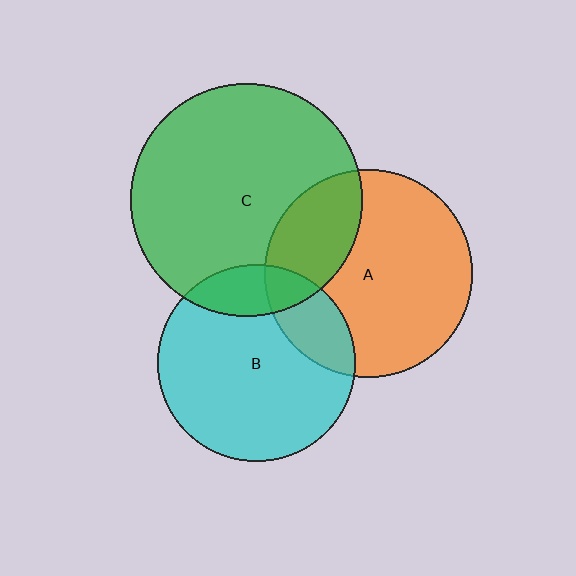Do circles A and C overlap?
Yes.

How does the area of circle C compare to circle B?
Approximately 1.4 times.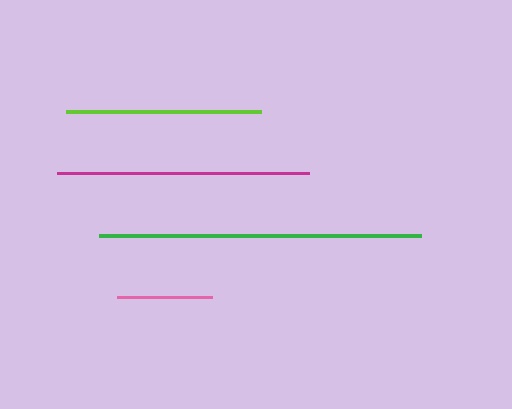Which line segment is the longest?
The green line is the longest at approximately 322 pixels.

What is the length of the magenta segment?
The magenta segment is approximately 252 pixels long.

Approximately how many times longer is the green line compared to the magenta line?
The green line is approximately 1.3 times the length of the magenta line.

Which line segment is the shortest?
The pink line is the shortest at approximately 95 pixels.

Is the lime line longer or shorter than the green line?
The green line is longer than the lime line.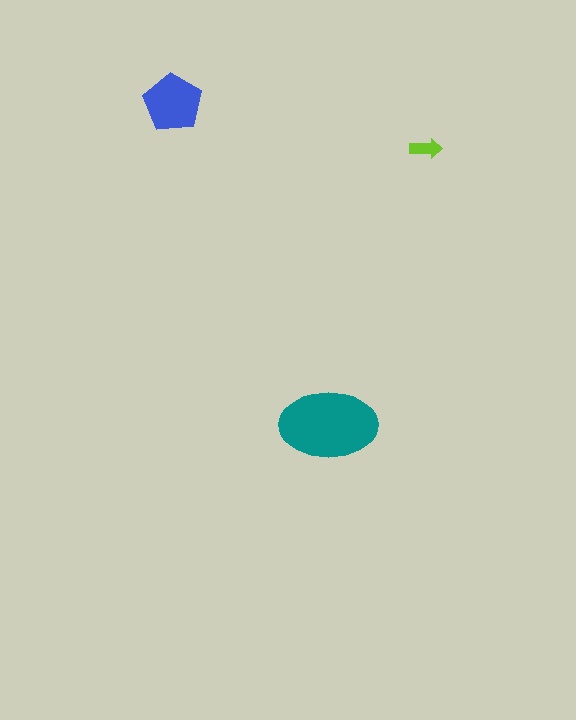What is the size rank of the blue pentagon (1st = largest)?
2nd.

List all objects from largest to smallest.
The teal ellipse, the blue pentagon, the lime arrow.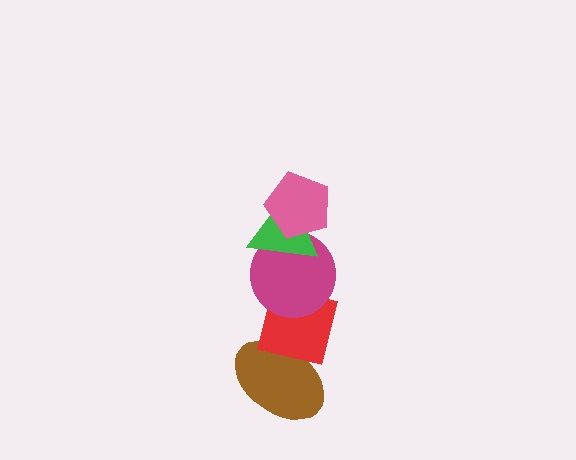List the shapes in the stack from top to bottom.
From top to bottom: the pink pentagon, the green triangle, the magenta circle, the red square, the brown ellipse.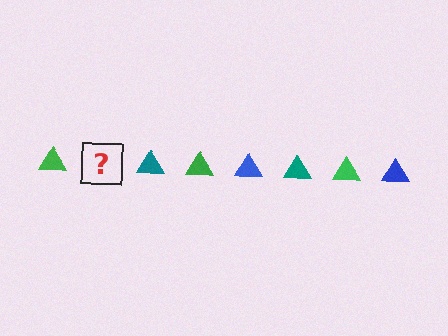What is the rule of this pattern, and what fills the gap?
The rule is that the pattern cycles through green, blue, teal triangles. The gap should be filled with a blue triangle.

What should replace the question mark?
The question mark should be replaced with a blue triangle.